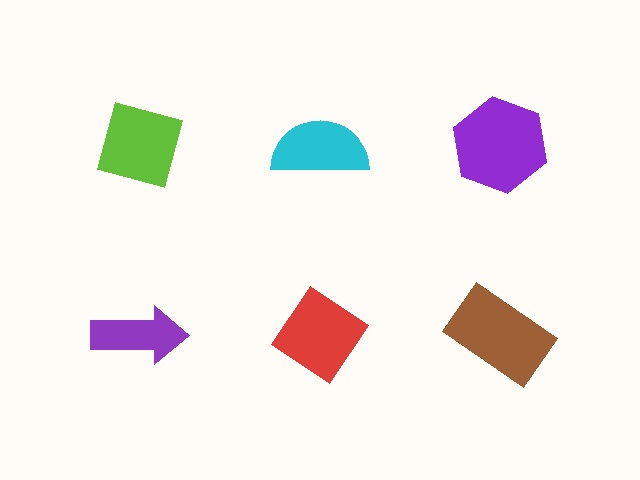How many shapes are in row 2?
3 shapes.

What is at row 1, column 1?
A lime square.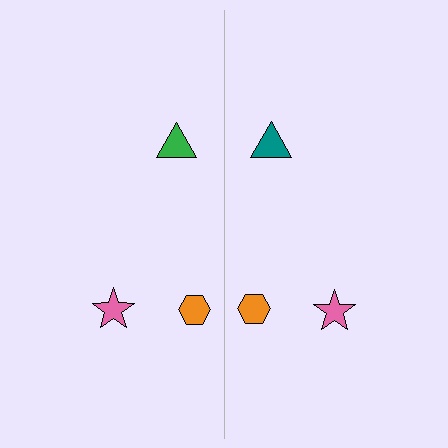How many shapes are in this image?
There are 6 shapes in this image.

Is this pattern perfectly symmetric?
No, the pattern is not perfectly symmetric. The teal triangle on the right side breaks the symmetry — its mirror counterpart is green.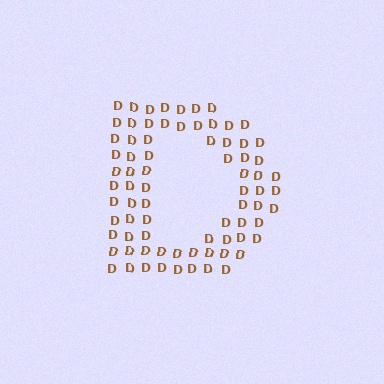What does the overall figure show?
The overall figure shows the letter D.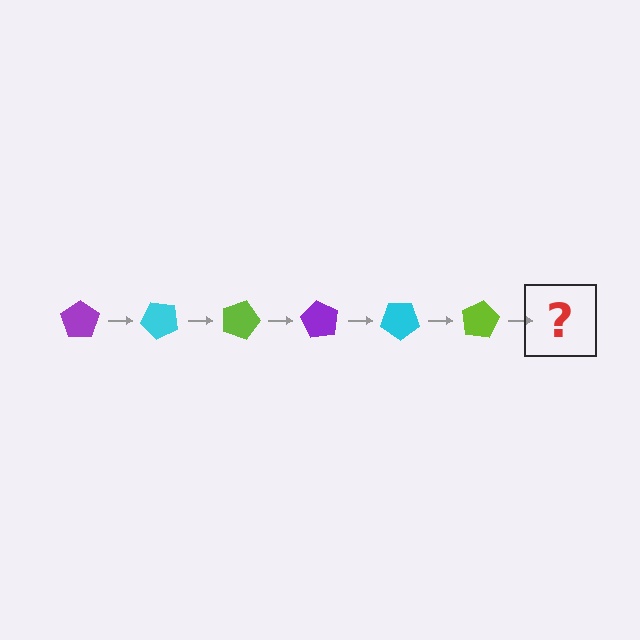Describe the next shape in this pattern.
It should be a purple pentagon, rotated 270 degrees from the start.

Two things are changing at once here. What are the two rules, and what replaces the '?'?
The two rules are that it rotates 45 degrees each step and the color cycles through purple, cyan, and lime. The '?' should be a purple pentagon, rotated 270 degrees from the start.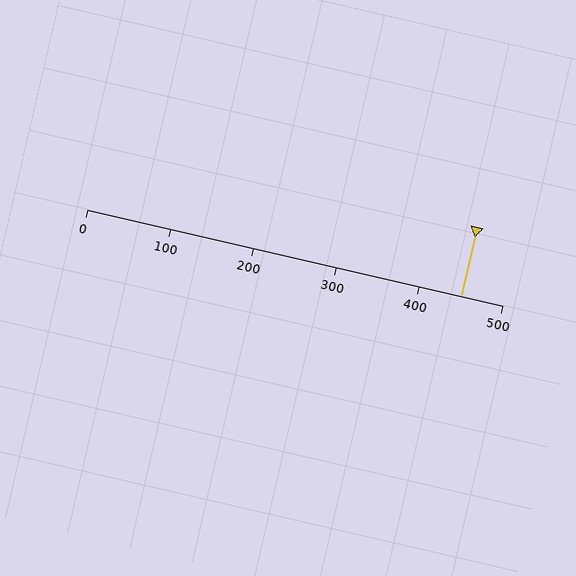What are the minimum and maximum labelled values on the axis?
The axis runs from 0 to 500.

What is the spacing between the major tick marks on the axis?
The major ticks are spaced 100 apart.